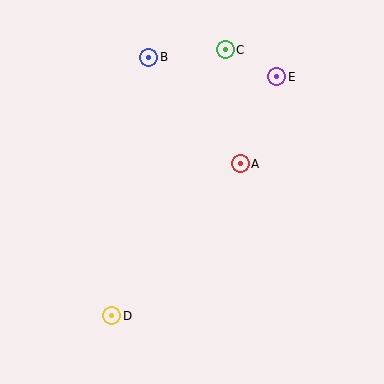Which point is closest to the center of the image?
Point A at (240, 164) is closest to the center.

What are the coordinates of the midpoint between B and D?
The midpoint between B and D is at (130, 187).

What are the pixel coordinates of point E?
Point E is at (277, 77).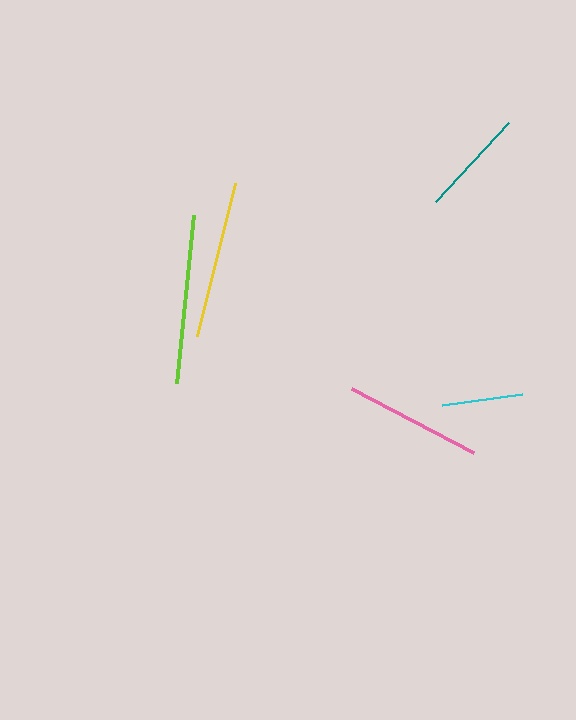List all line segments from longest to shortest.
From longest to shortest: lime, yellow, pink, teal, cyan.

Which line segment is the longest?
The lime line is the longest at approximately 169 pixels.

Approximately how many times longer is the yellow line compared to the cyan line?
The yellow line is approximately 2.0 times the length of the cyan line.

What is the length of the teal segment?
The teal segment is approximately 107 pixels long.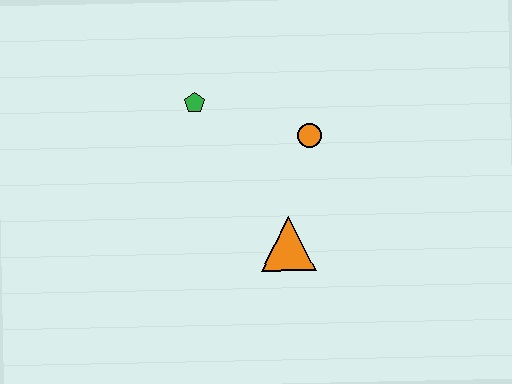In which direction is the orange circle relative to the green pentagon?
The orange circle is to the right of the green pentagon.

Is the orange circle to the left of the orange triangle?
No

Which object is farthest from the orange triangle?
The green pentagon is farthest from the orange triangle.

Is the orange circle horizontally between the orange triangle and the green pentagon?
No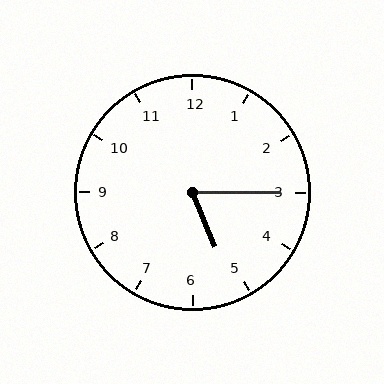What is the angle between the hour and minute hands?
Approximately 68 degrees.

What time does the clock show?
5:15.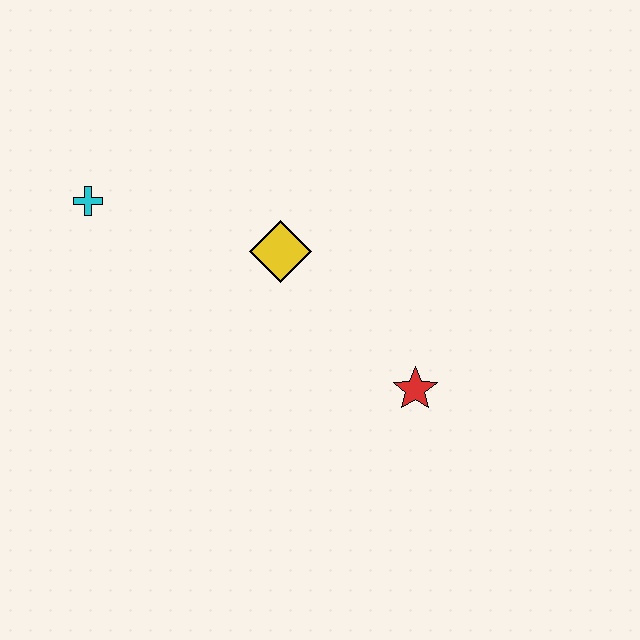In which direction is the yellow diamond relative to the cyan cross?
The yellow diamond is to the right of the cyan cross.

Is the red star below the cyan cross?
Yes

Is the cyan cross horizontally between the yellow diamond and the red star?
No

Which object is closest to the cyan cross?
The yellow diamond is closest to the cyan cross.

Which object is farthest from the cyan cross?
The red star is farthest from the cyan cross.